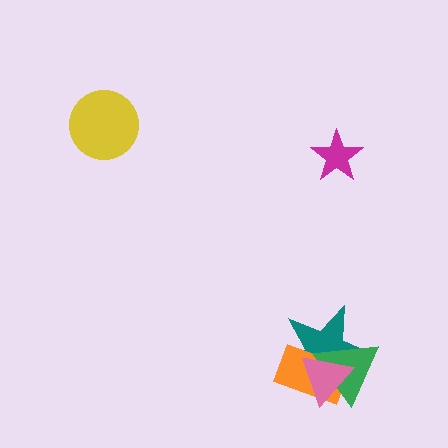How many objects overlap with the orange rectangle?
3 objects overlap with the orange rectangle.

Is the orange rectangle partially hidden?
Yes, it is partially covered by another shape.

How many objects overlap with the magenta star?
0 objects overlap with the magenta star.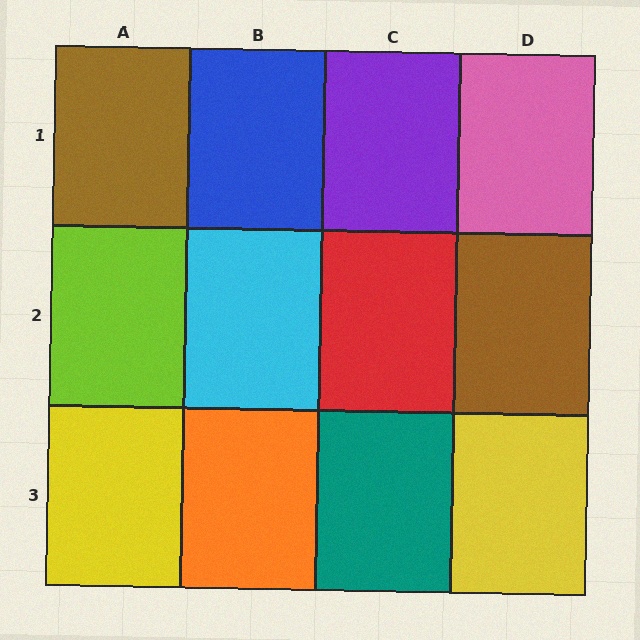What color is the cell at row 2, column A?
Lime.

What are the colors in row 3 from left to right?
Yellow, orange, teal, yellow.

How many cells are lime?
1 cell is lime.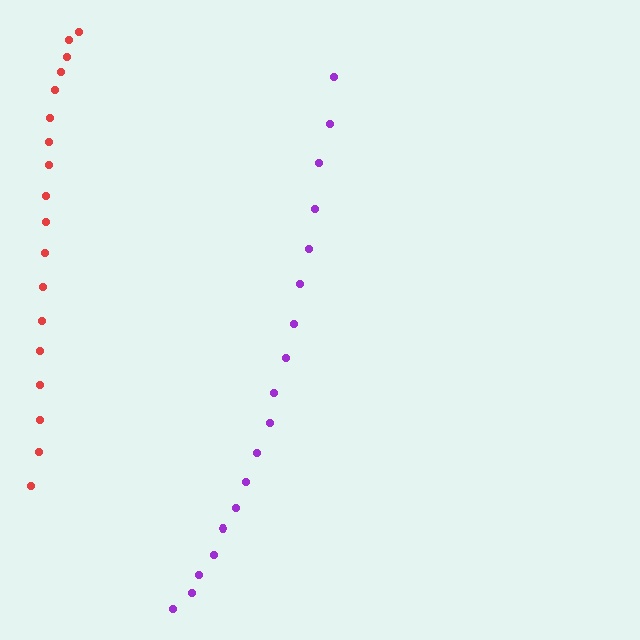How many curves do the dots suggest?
There are 2 distinct paths.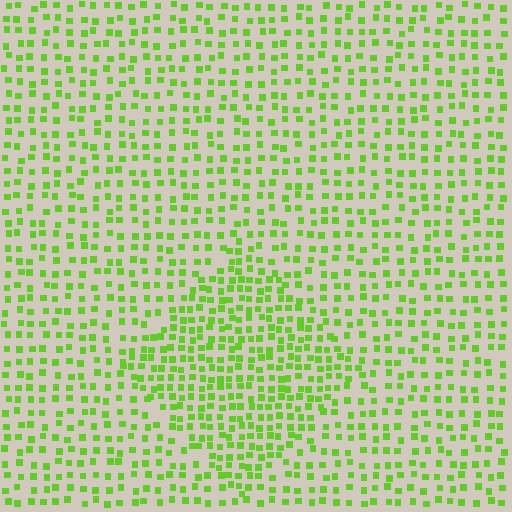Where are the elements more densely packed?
The elements are more densely packed inside the diamond boundary.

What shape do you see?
I see a diamond.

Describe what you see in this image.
The image contains small lime elements arranged at two different densities. A diamond-shaped region is visible where the elements are more densely packed than the surrounding area.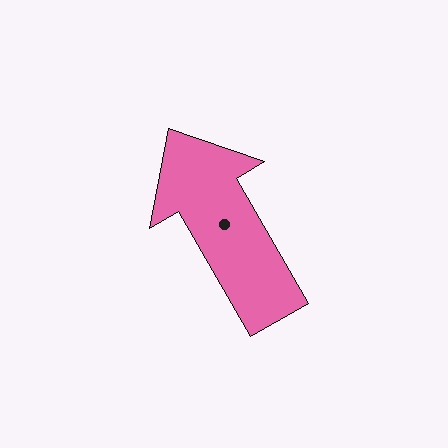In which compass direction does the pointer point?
Northwest.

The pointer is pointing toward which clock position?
Roughly 11 o'clock.